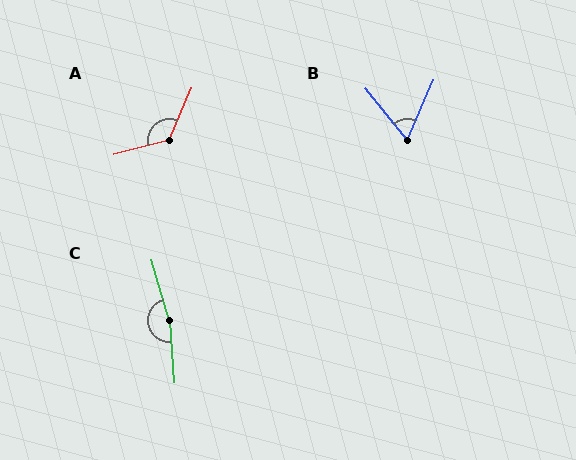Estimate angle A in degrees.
Approximately 128 degrees.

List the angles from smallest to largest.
B (63°), A (128°), C (168°).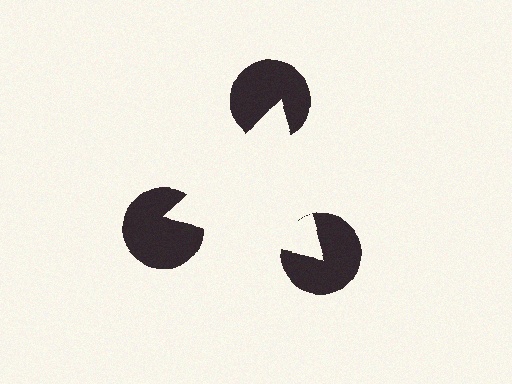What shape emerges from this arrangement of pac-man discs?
An illusory triangle — its edges are inferred from the aligned wedge cuts in the pac-man discs, not physically drawn.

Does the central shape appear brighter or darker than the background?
It typically appears slightly brighter than the background, even though no actual brightness change is drawn.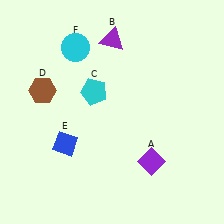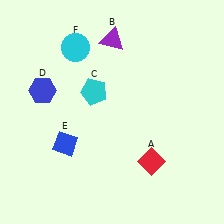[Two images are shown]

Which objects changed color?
A changed from purple to red. D changed from brown to blue.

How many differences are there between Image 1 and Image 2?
There are 2 differences between the two images.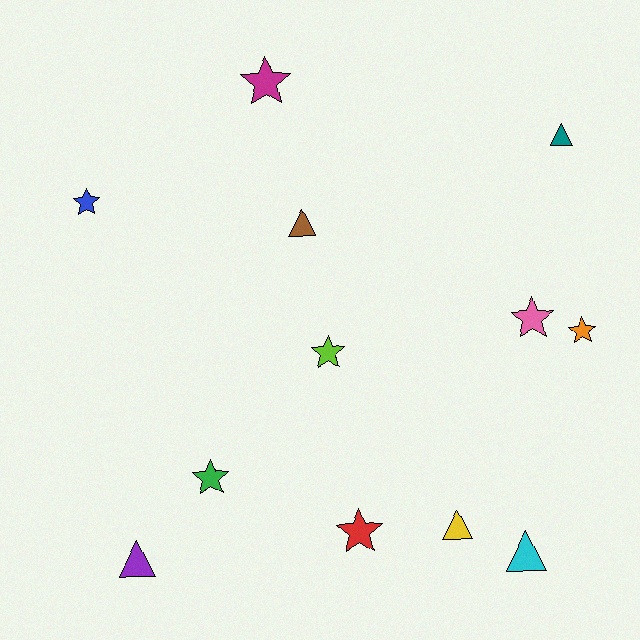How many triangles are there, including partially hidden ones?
There are 5 triangles.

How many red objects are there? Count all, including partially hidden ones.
There is 1 red object.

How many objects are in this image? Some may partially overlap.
There are 12 objects.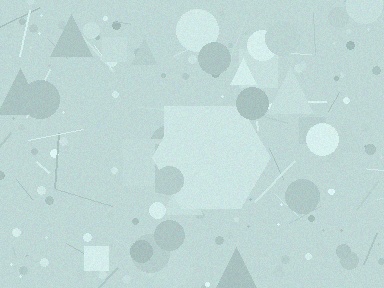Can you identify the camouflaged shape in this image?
The camouflaged shape is a hexagon.